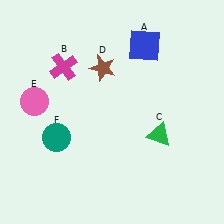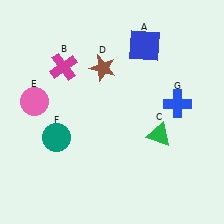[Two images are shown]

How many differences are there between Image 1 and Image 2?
There is 1 difference between the two images.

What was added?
A blue cross (G) was added in Image 2.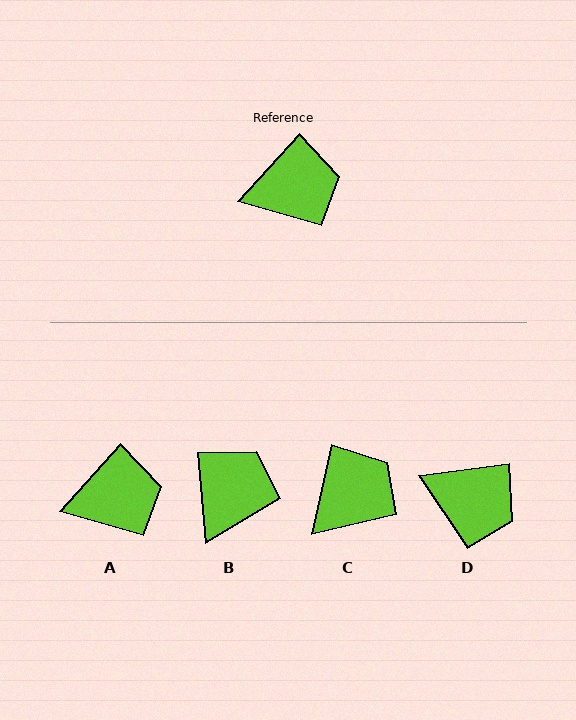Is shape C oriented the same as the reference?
No, it is off by about 29 degrees.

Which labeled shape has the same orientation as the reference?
A.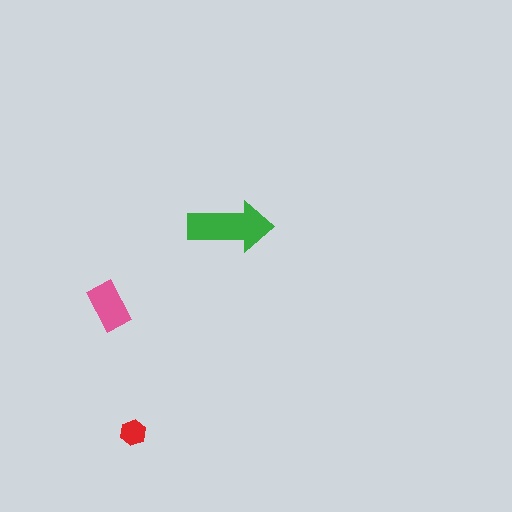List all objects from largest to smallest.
The green arrow, the pink rectangle, the red hexagon.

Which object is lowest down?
The red hexagon is bottommost.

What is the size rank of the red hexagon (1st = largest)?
3rd.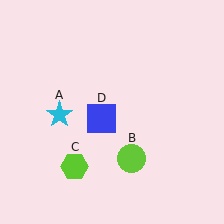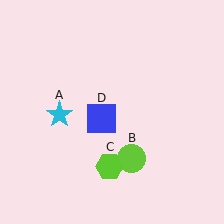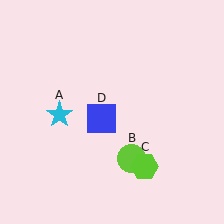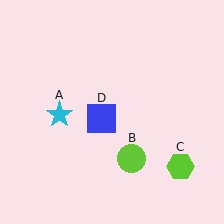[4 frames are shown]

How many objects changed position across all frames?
1 object changed position: lime hexagon (object C).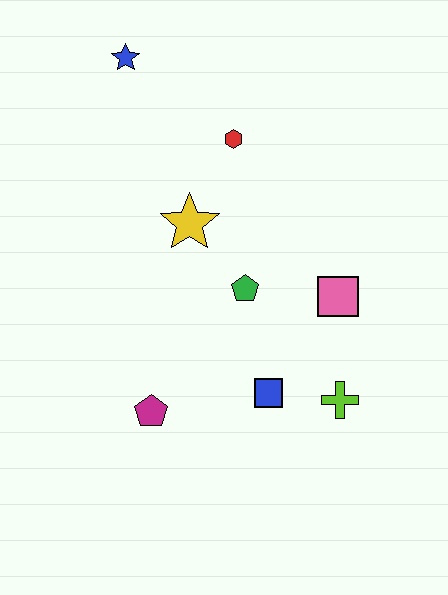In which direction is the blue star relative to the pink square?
The blue star is above the pink square.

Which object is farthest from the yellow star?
The lime cross is farthest from the yellow star.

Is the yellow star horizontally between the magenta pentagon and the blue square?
Yes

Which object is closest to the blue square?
The lime cross is closest to the blue square.